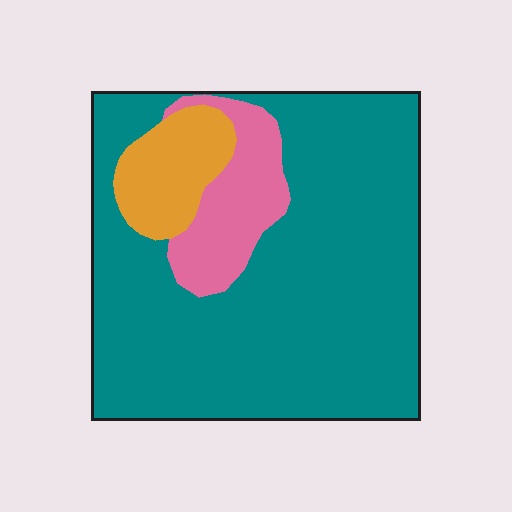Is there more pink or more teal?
Teal.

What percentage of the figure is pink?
Pink takes up about one eighth (1/8) of the figure.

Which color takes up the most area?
Teal, at roughly 80%.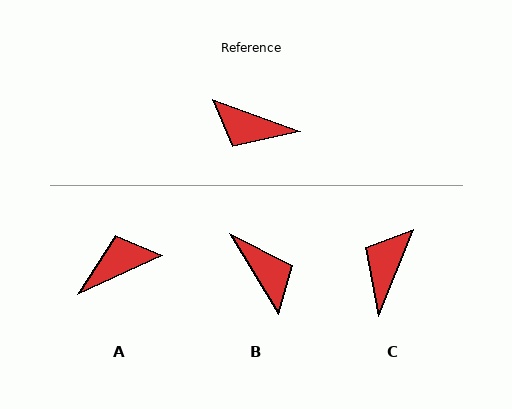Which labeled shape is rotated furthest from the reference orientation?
B, about 140 degrees away.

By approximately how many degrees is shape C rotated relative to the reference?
Approximately 93 degrees clockwise.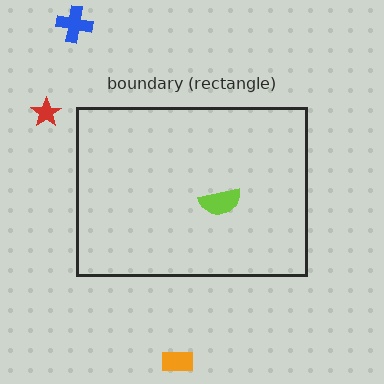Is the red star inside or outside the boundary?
Outside.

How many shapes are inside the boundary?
1 inside, 3 outside.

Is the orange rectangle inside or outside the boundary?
Outside.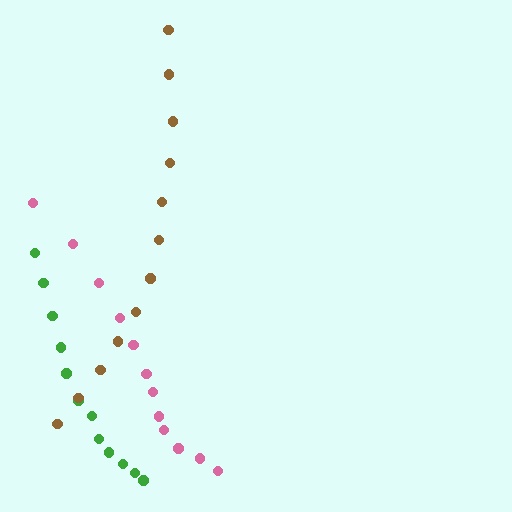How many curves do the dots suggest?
There are 3 distinct paths.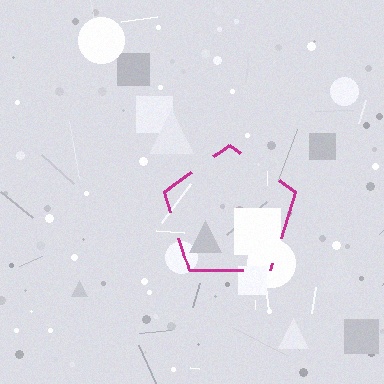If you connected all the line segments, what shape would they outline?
They would outline a pentagon.